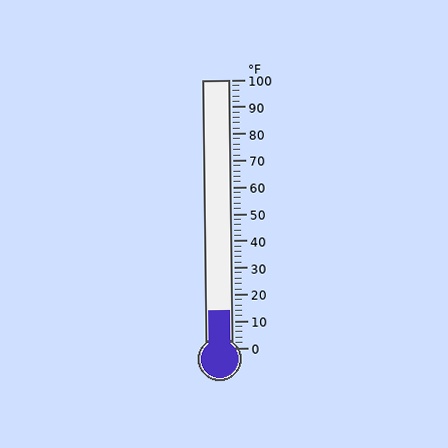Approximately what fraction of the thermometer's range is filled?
The thermometer is filled to approximately 15% of its range.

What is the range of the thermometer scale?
The thermometer scale ranges from 0°F to 100°F.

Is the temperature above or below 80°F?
The temperature is below 80°F.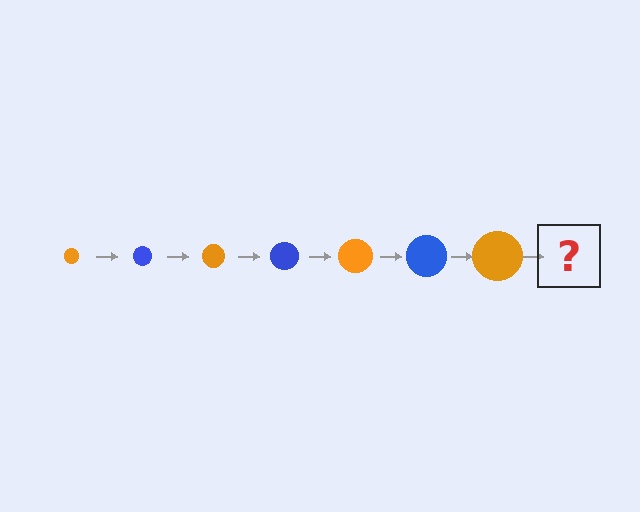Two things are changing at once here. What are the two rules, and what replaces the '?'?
The two rules are that the circle grows larger each step and the color cycles through orange and blue. The '?' should be a blue circle, larger than the previous one.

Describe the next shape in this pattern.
It should be a blue circle, larger than the previous one.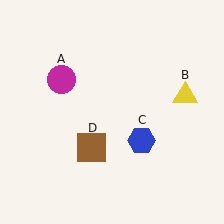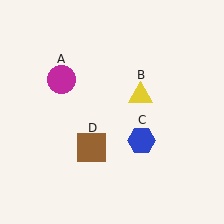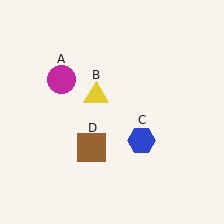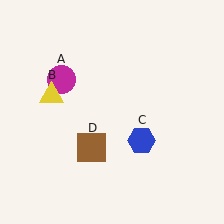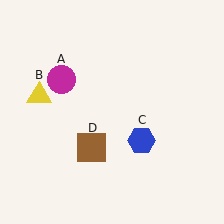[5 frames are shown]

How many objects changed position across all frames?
1 object changed position: yellow triangle (object B).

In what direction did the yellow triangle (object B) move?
The yellow triangle (object B) moved left.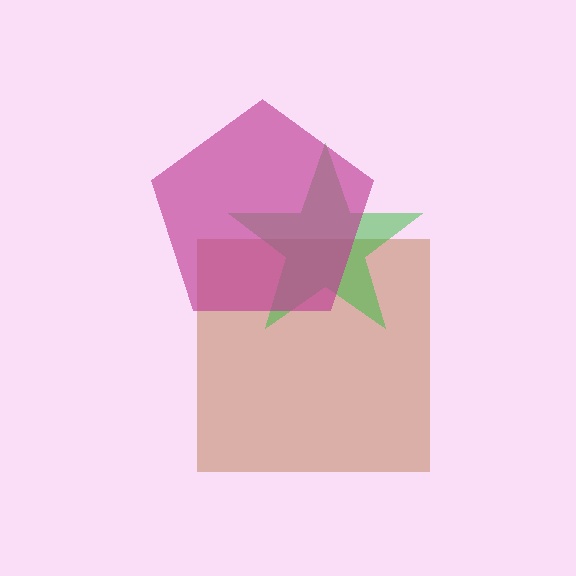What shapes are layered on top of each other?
The layered shapes are: a brown square, a green star, a magenta pentagon.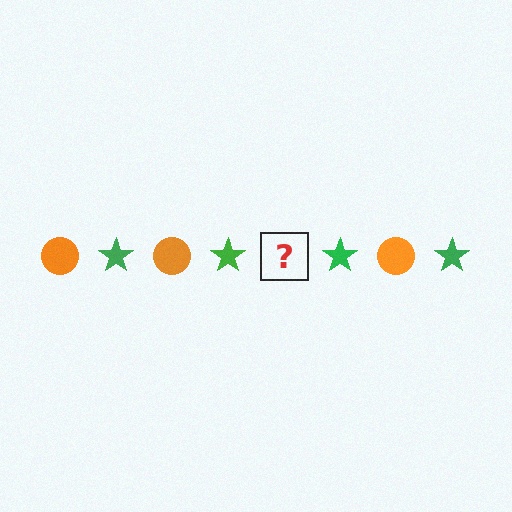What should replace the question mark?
The question mark should be replaced with an orange circle.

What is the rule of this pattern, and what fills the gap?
The rule is that the pattern alternates between orange circle and green star. The gap should be filled with an orange circle.